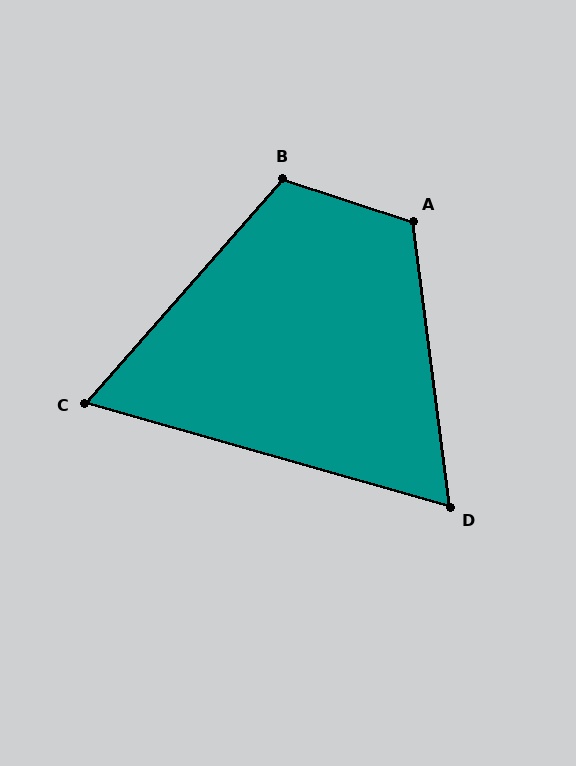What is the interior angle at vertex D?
Approximately 67 degrees (acute).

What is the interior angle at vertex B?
Approximately 113 degrees (obtuse).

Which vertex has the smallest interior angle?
C, at approximately 65 degrees.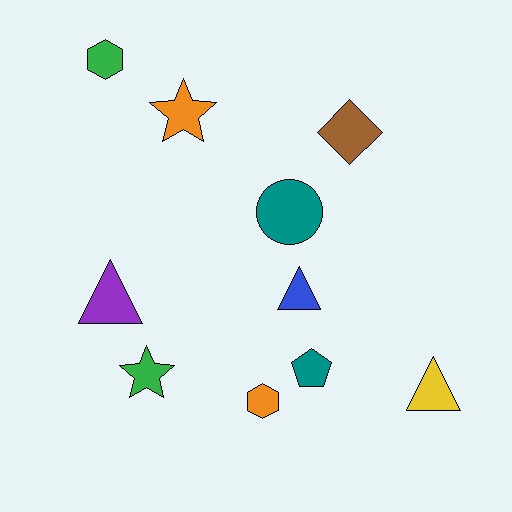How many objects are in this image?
There are 10 objects.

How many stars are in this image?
There are 2 stars.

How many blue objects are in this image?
There is 1 blue object.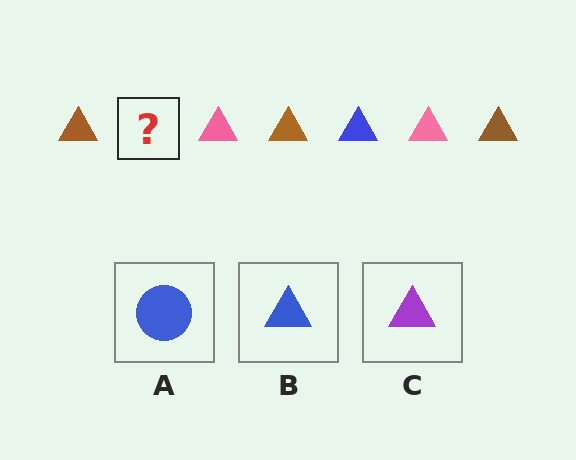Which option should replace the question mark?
Option B.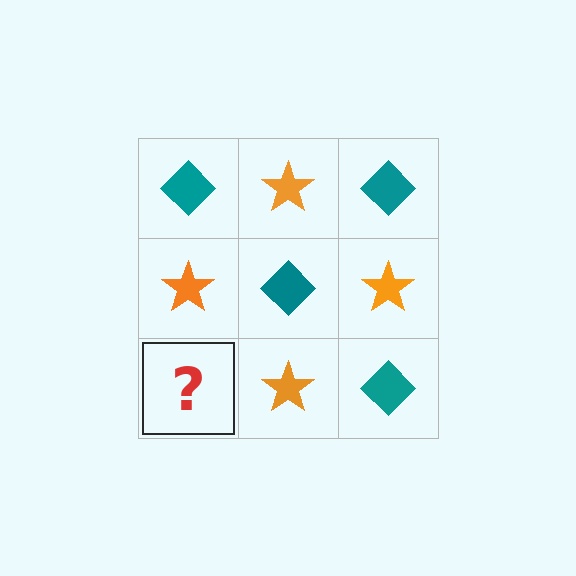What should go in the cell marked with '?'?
The missing cell should contain a teal diamond.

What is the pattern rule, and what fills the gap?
The rule is that it alternates teal diamond and orange star in a checkerboard pattern. The gap should be filled with a teal diamond.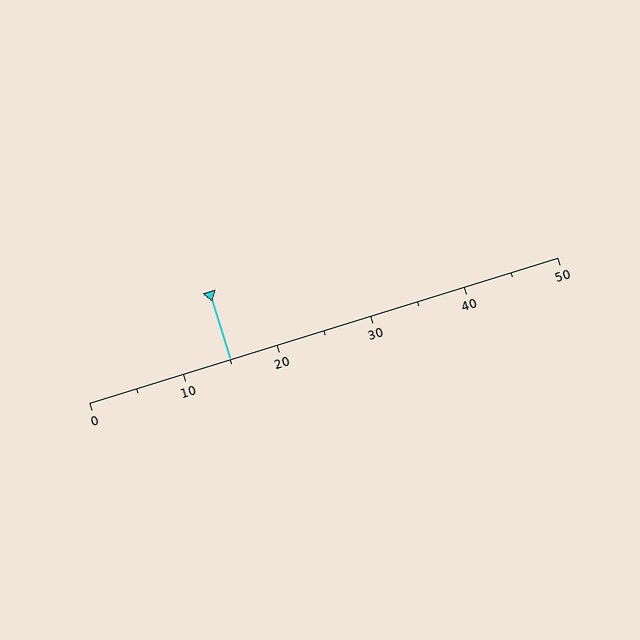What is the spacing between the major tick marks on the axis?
The major ticks are spaced 10 apart.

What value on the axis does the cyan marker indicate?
The marker indicates approximately 15.